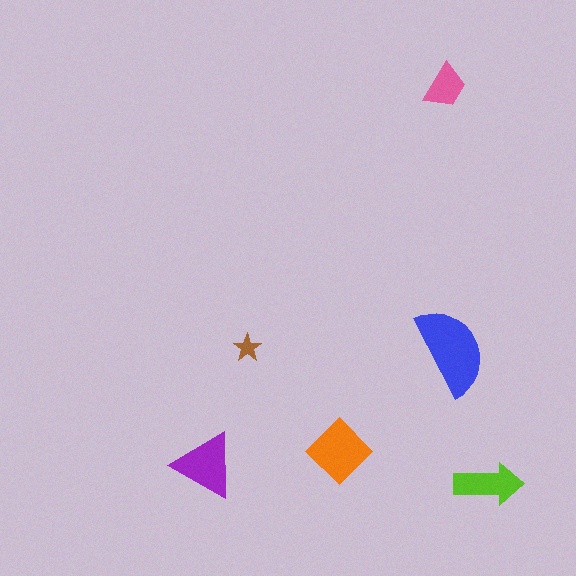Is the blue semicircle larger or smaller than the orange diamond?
Larger.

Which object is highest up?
The pink trapezoid is topmost.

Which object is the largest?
The blue semicircle.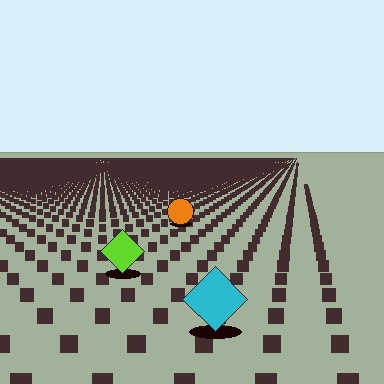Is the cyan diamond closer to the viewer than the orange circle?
Yes. The cyan diamond is closer — you can tell from the texture gradient: the ground texture is coarser near it.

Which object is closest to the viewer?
The cyan diamond is closest. The texture marks near it are larger and more spread out.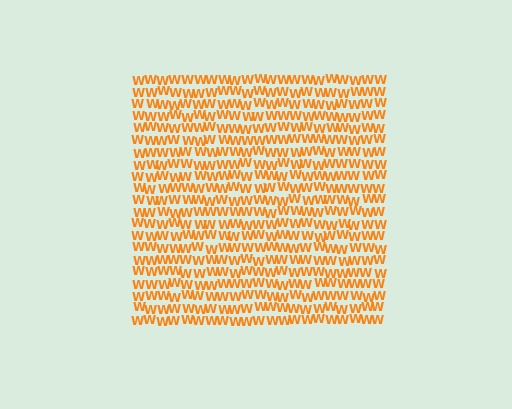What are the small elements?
The small elements are letter W's.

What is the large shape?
The large shape is a square.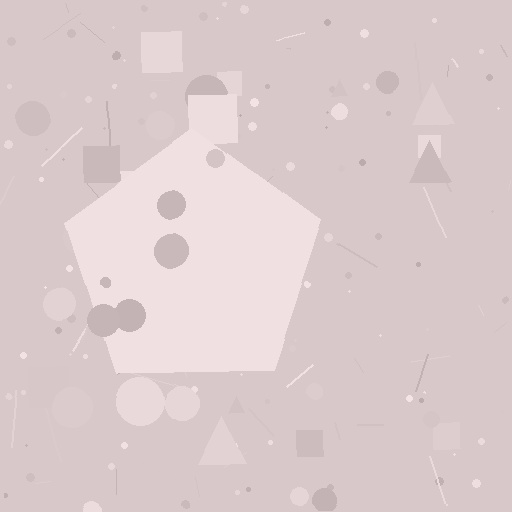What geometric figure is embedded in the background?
A pentagon is embedded in the background.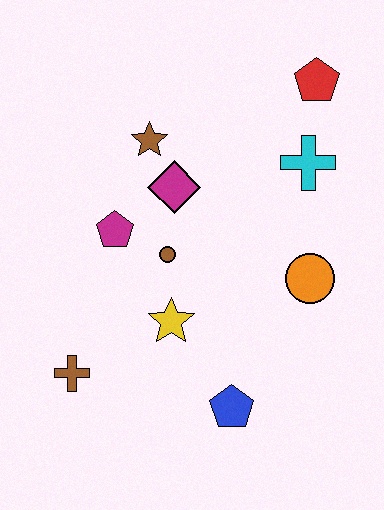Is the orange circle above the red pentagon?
No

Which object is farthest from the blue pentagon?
The red pentagon is farthest from the blue pentagon.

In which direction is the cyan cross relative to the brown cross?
The cyan cross is to the right of the brown cross.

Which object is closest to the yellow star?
The brown circle is closest to the yellow star.